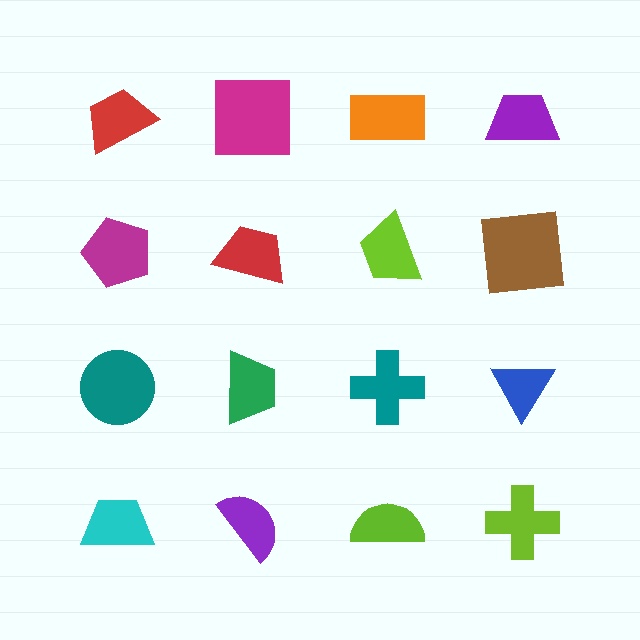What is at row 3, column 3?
A teal cross.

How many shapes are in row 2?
4 shapes.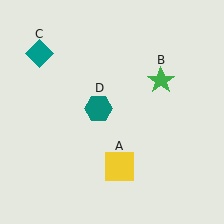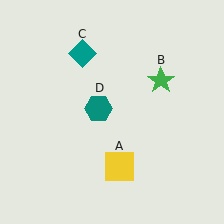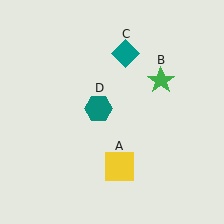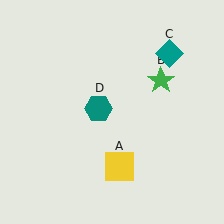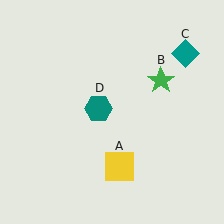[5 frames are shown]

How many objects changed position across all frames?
1 object changed position: teal diamond (object C).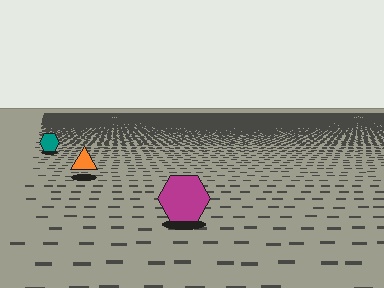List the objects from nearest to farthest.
From nearest to farthest: the magenta hexagon, the orange triangle, the teal hexagon.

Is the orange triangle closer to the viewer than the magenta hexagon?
No. The magenta hexagon is closer — you can tell from the texture gradient: the ground texture is coarser near it.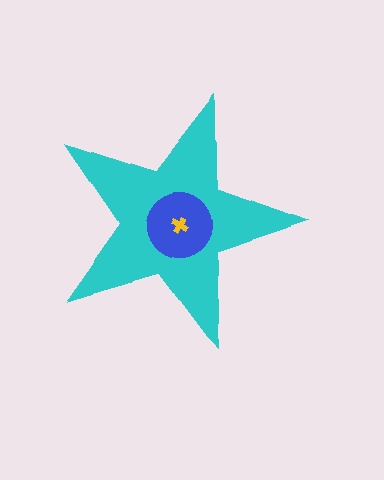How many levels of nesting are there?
3.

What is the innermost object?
The yellow cross.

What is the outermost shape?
The cyan star.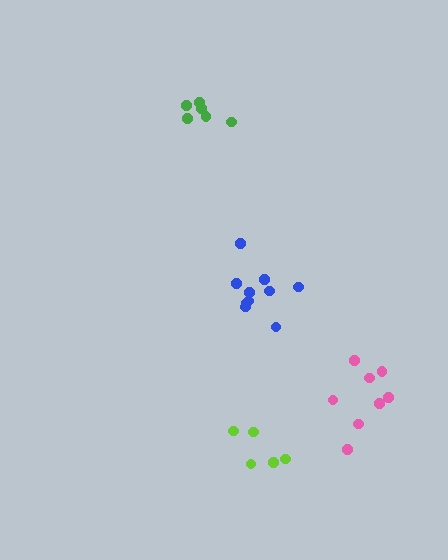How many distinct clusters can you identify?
There are 4 distinct clusters.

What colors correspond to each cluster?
The clusters are colored: lime, green, pink, blue.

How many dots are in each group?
Group 1: 5 dots, Group 2: 6 dots, Group 3: 8 dots, Group 4: 10 dots (29 total).